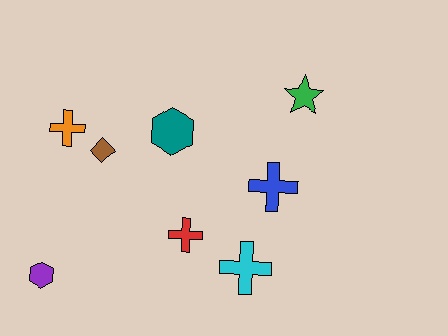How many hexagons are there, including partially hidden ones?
There are 2 hexagons.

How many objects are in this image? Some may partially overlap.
There are 8 objects.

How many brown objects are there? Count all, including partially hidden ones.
There is 1 brown object.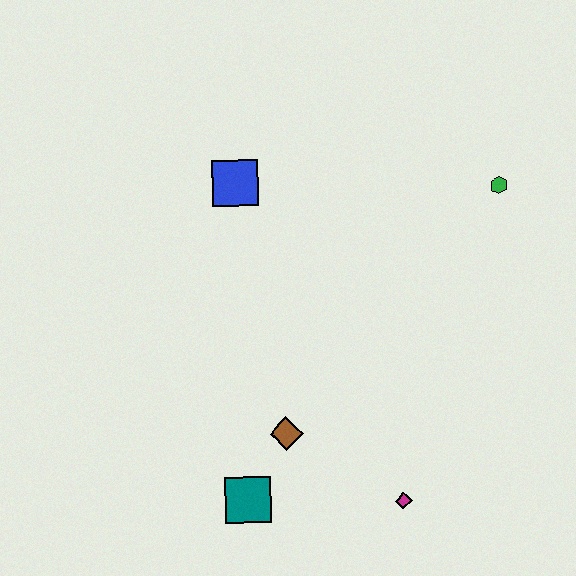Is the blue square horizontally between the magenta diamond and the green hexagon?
No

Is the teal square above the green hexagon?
No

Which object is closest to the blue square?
The brown diamond is closest to the blue square.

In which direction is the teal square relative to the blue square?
The teal square is below the blue square.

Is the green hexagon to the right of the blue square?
Yes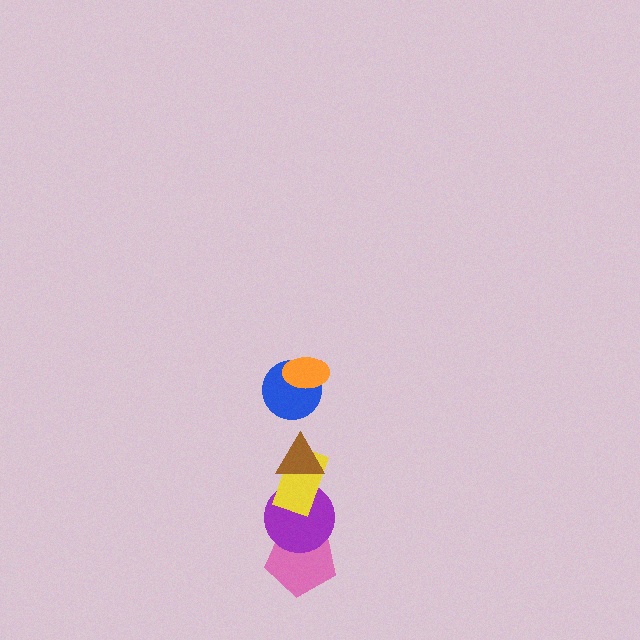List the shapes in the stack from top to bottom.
From top to bottom: the orange ellipse, the blue circle, the brown triangle, the yellow rectangle, the purple circle, the pink pentagon.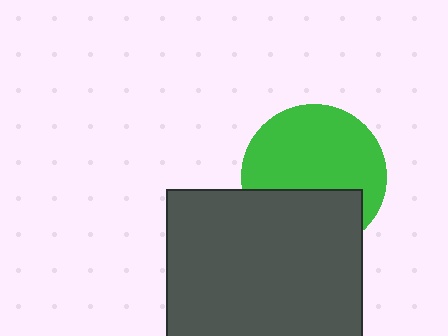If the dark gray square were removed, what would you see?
You would see the complete green circle.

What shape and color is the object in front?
The object in front is a dark gray square.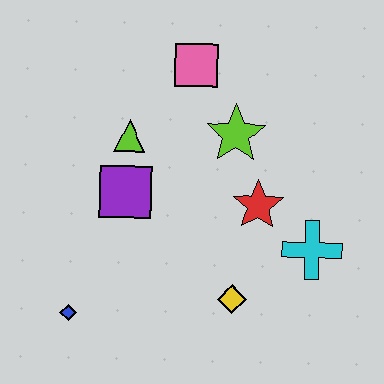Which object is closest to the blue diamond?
The purple square is closest to the blue diamond.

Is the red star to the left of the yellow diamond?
No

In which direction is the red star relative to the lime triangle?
The red star is to the right of the lime triangle.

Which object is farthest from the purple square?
The cyan cross is farthest from the purple square.